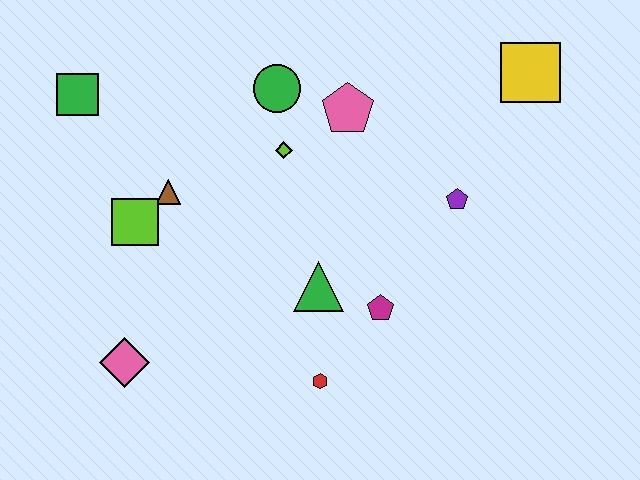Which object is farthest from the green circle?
The pink diamond is farthest from the green circle.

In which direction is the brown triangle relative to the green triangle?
The brown triangle is to the left of the green triangle.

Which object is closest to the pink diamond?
The lime square is closest to the pink diamond.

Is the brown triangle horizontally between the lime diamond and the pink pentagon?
No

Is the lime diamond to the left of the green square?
No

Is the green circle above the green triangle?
Yes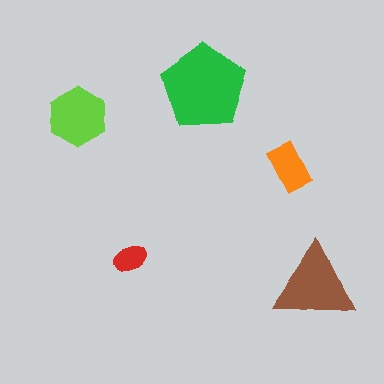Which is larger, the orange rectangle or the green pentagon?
The green pentagon.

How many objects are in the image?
There are 5 objects in the image.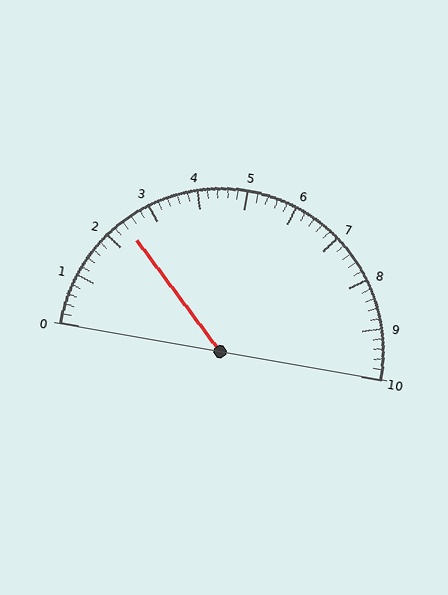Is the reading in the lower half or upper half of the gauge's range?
The reading is in the lower half of the range (0 to 10).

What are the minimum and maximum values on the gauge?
The gauge ranges from 0 to 10.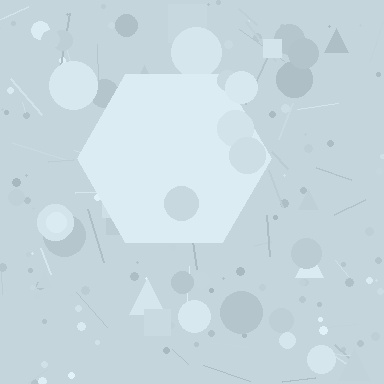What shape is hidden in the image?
A hexagon is hidden in the image.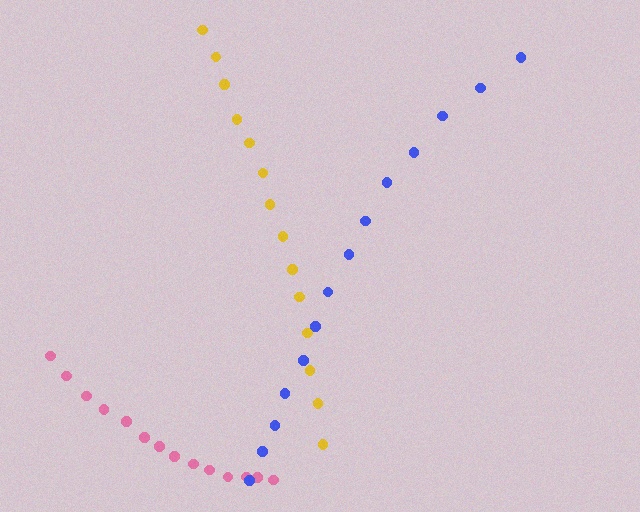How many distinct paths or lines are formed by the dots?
There are 3 distinct paths.